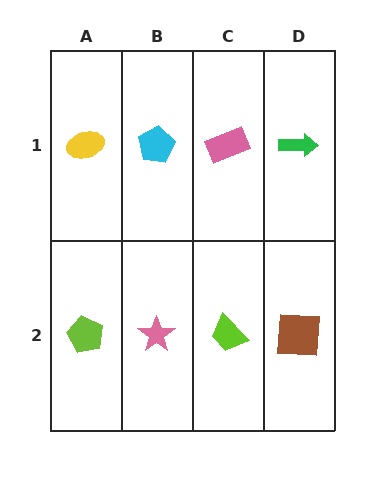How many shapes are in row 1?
4 shapes.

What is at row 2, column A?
A lime pentagon.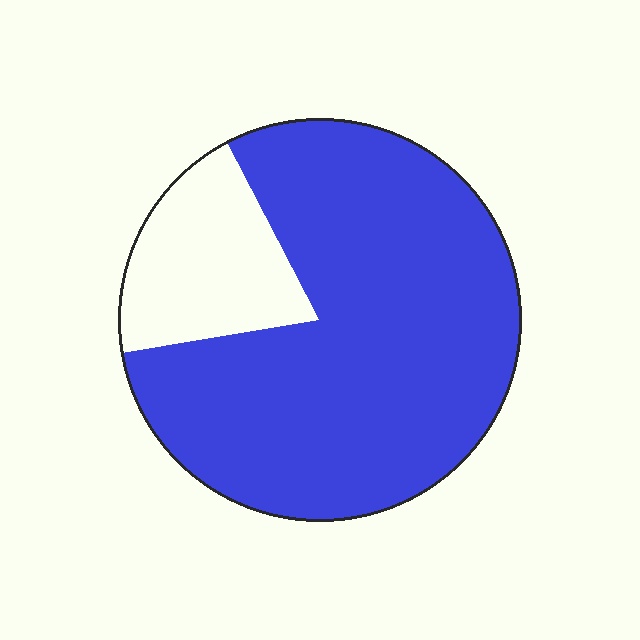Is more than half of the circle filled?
Yes.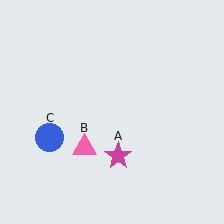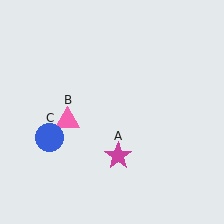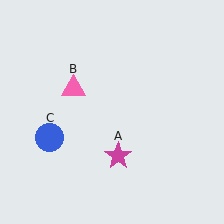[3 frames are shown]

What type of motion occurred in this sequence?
The pink triangle (object B) rotated clockwise around the center of the scene.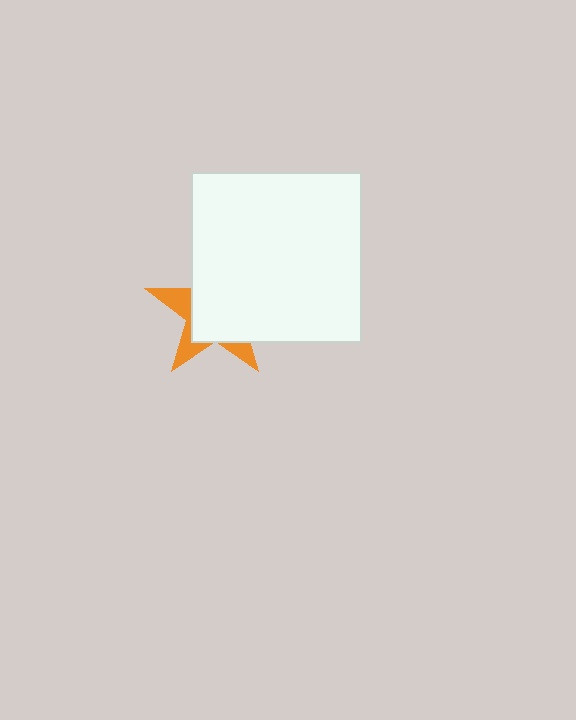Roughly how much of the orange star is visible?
A small part of it is visible (roughly 31%).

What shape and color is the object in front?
The object in front is a white square.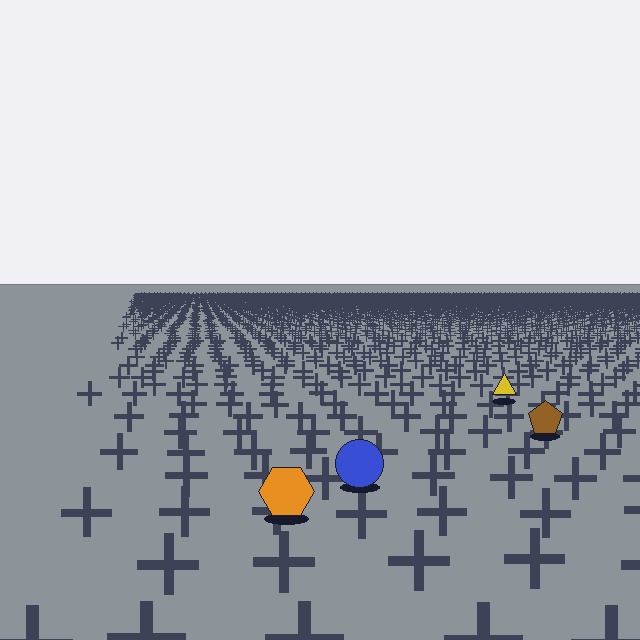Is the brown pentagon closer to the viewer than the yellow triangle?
Yes. The brown pentagon is closer — you can tell from the texture gradient: the ground texture is coarser near it.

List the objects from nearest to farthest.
From nearest to farthest: the orange hexagon, the blue circle, the brown pentagon, the yellow triangle.